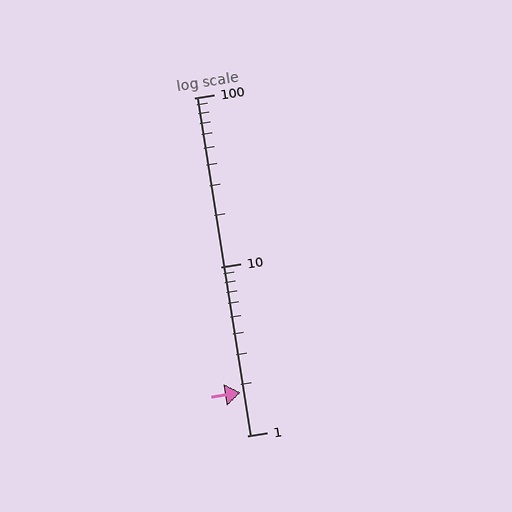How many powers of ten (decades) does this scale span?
The scale spans 2 decades, from 1 to 100.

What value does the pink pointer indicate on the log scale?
The pointer indicates approximately 1.8.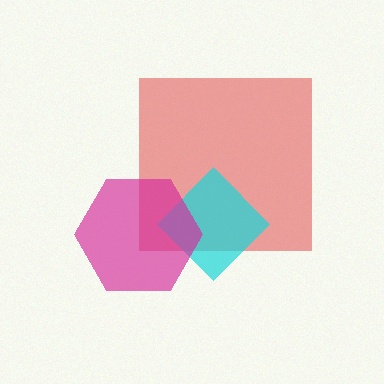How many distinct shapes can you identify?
There are 3 distinct shapes: a red square, a cyan diamond, a magenta hexagon.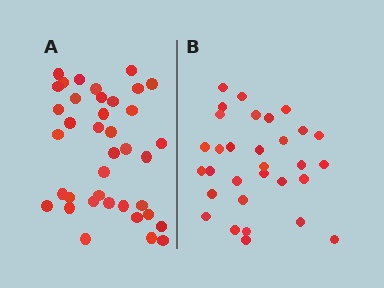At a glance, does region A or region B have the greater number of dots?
Region A (the left region) has more dots.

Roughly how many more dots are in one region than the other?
Region A has roughly 8 or so more dots than region B.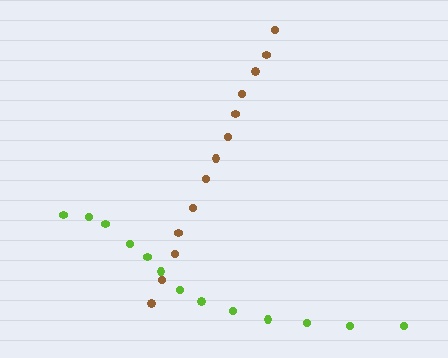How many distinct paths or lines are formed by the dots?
There are 2 distinct paths.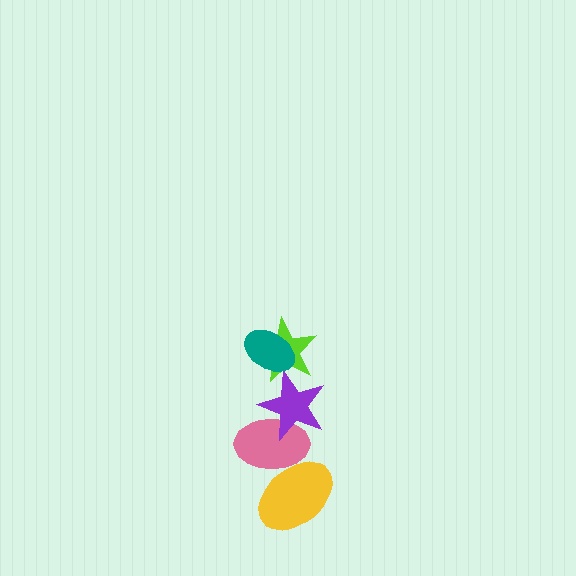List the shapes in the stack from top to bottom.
From top to bottom: the teal ellipse, the lime star, the purple star, the pink ellipse, the yellow ellipse.